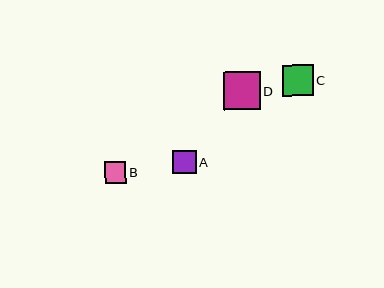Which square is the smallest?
Square B is the smallest with a size of approximately 21 pixels.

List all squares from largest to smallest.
From largest to smallest: D, C, A, B.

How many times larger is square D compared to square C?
Square D is approximately 1.2 times the size of square C.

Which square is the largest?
Square D is the largest with a size of approximately 37 pixels.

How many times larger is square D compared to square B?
Square D is approximately 1.7 times the size of square B.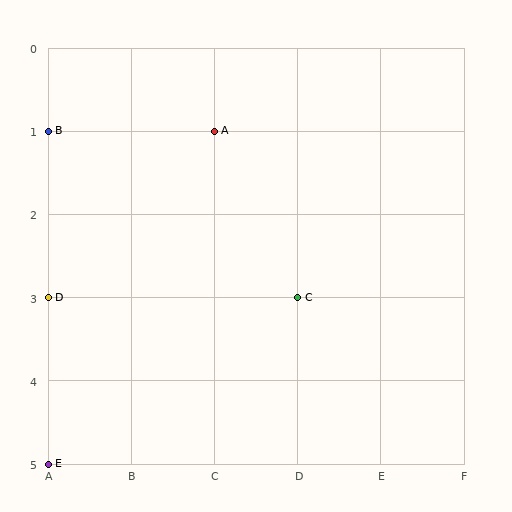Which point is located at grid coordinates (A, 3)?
Point D is at (A, 3).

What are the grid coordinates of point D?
Point D is at grid coordinates (A, 3).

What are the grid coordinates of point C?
Point C is at grid coordinates (D, 3).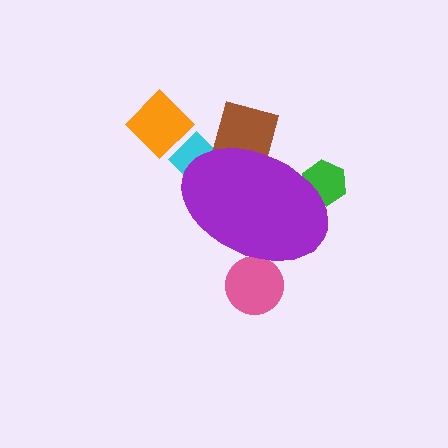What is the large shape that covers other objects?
A purple ellipse.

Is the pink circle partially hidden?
Yes, the pink circle is partially hidden behind the purple ellipse.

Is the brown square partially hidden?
Yes, the brown square is partially hidden behind the purple ellipse.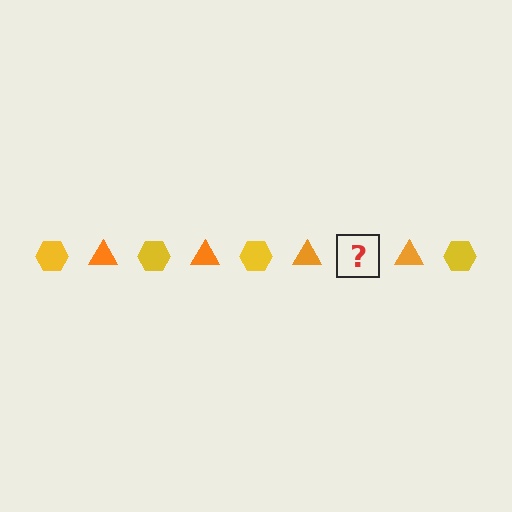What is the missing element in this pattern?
The missing element is a yellow hexagon.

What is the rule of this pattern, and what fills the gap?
The rule is that the pattern alternates between yellow hexagon and orange triangle. The gap should be filled with a yellow hexagon.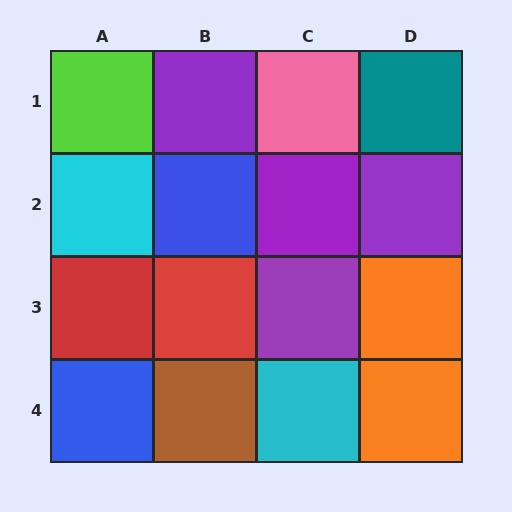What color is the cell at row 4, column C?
Cyan.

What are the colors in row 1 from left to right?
Lime, purple, pink, teal.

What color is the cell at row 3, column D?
Orange.